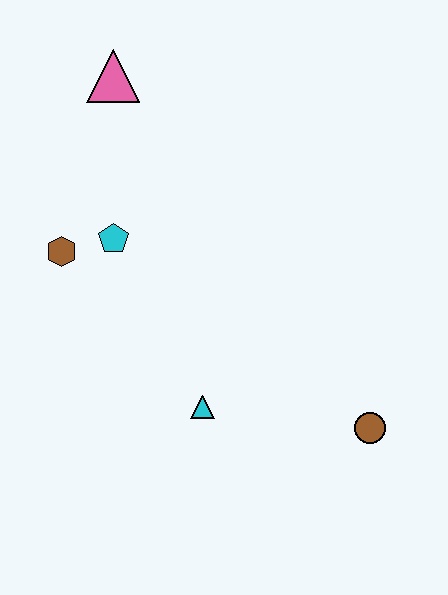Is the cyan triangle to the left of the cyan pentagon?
No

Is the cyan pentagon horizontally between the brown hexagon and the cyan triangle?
Yes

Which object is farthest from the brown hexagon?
The brown circle is farthest from the brown hexagon.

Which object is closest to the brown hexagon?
The cyan pentagon is closest to the brown hexagon.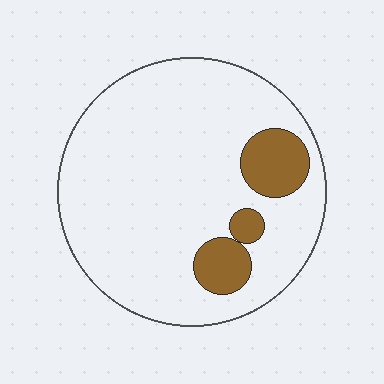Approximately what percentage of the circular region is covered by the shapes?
Approximately 15%.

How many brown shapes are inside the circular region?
3.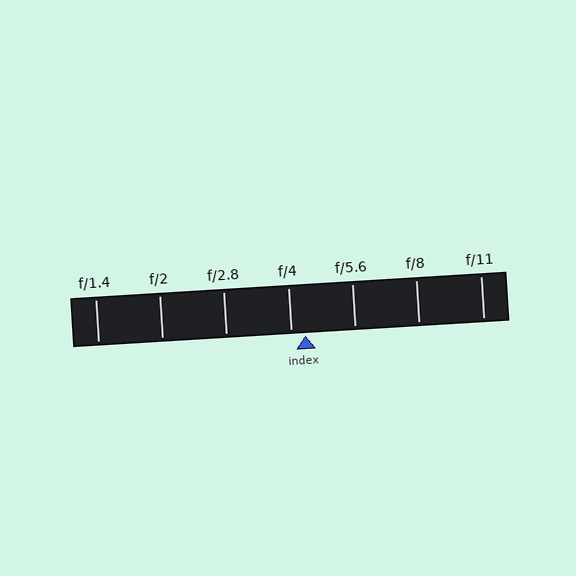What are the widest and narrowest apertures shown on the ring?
The widest aperture shown is f/1.4 and the narrowest is f/11.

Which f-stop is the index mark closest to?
The index mark is closest to f/4.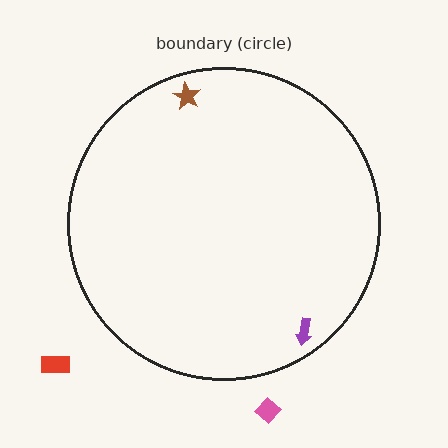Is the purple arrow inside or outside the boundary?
Inside.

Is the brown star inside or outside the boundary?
Inside.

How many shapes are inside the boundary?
2 inside, 2 outside.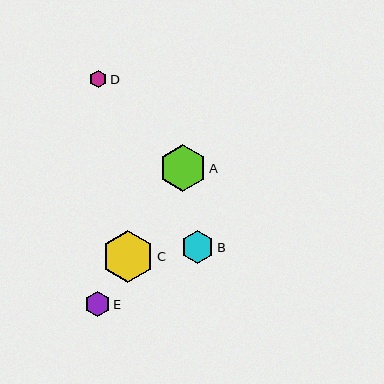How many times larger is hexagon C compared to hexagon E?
Hexagon C is approximately 2.1 times the size of hexagon E.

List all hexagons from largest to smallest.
From largest to smallest: C, A, B, E, D.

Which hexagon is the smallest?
Hexagon D is the smallest with a size of approximately 17 pixels.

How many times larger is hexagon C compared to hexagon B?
Hexagon C is approximately 1.6 times the size of hexagon B.